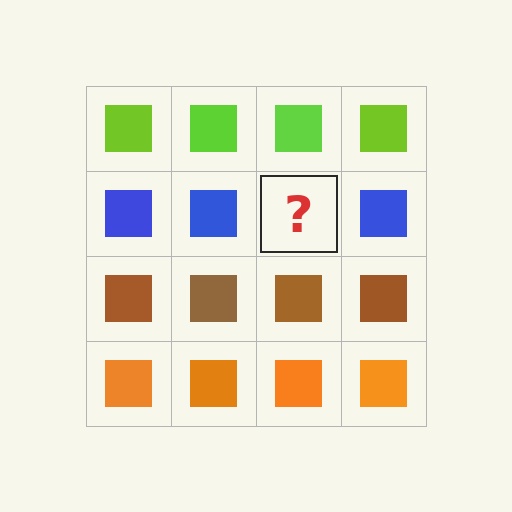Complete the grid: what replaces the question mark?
The question mark should be replaced with a blue square.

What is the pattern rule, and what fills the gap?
The rule is that each row has a consistent color. The gap should be filled with a blue square.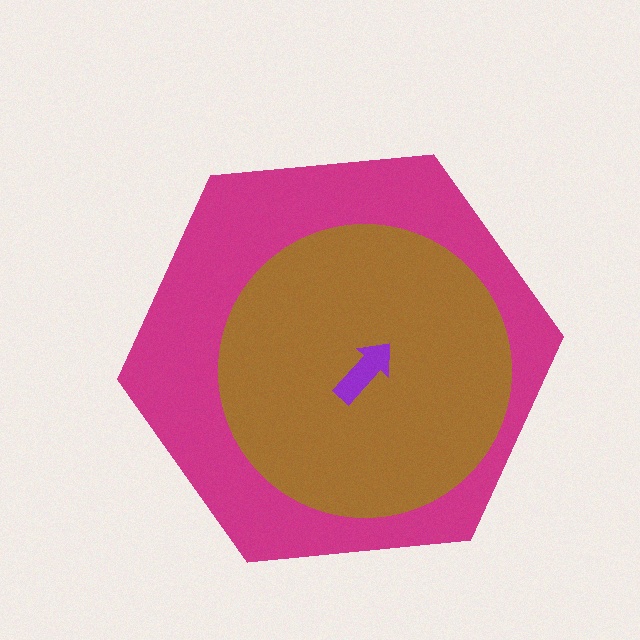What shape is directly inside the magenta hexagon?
The brown circle.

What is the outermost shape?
The magenta hexagon.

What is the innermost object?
The purple arrow.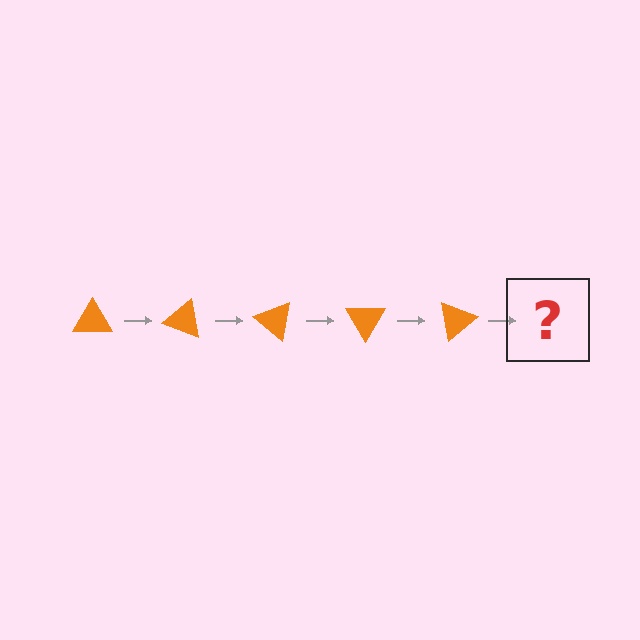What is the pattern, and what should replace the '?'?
The pattern is that the triangle rotates 20 degrees each step. The '?' should be an orange triangle rotated 100 degrees.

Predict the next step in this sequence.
The next step is an orange triangle rotated 100 degrees.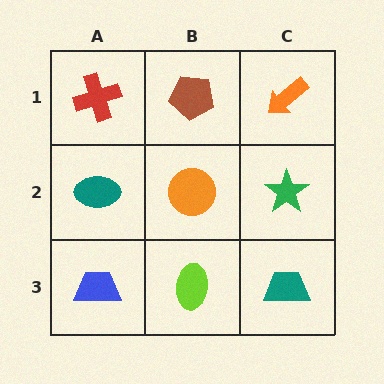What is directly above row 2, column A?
A red cross.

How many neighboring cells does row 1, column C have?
2.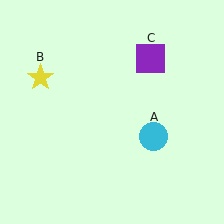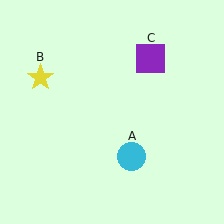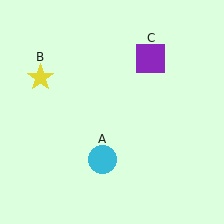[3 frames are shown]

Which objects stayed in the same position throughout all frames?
Yellow star (object B) and purple square (object C) remained stationary.